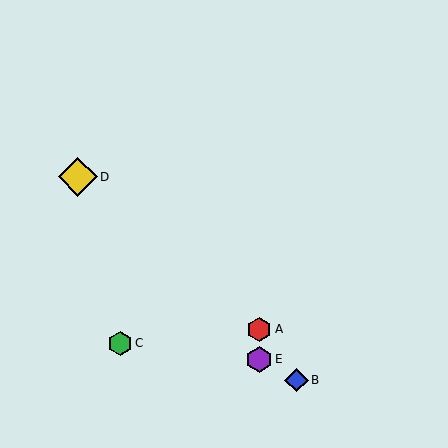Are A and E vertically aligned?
Yes, both are at x≈259.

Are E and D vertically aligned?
No, E is at x≈259 and D is at x≈78.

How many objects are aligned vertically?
2 objects (A, E) are aligned vertically.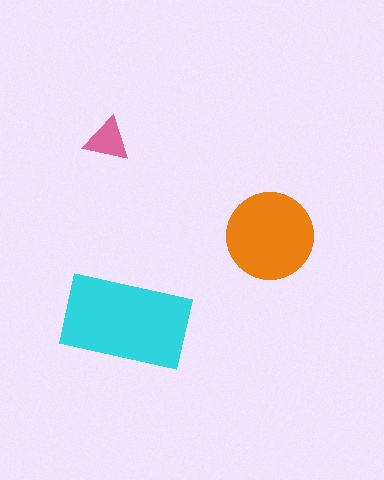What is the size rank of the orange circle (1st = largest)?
2nd.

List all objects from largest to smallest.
The cyan rectangle, the orange circle, the pink triangle.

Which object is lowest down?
The cyan rectangle is bottommost.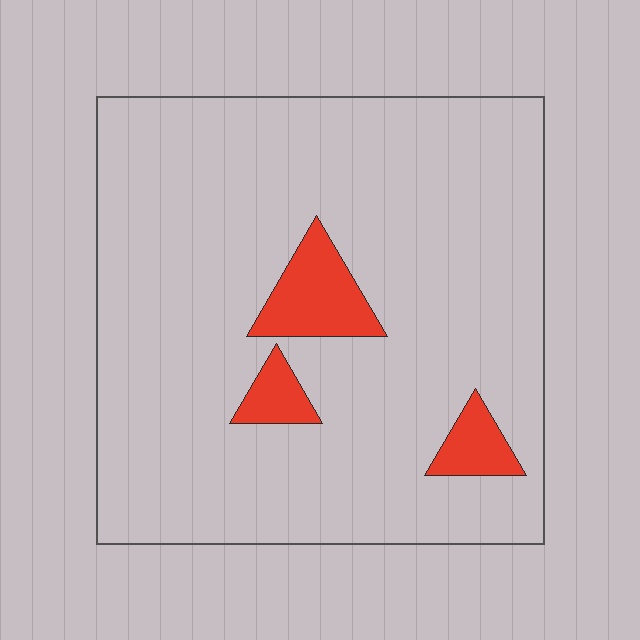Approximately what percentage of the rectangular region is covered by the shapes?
Approximately 10%.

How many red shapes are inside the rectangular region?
3.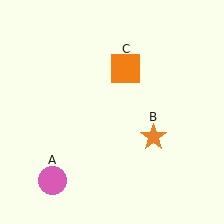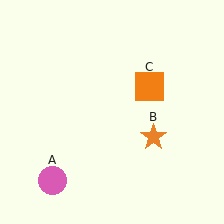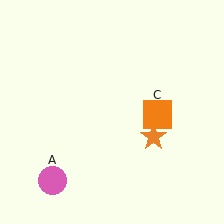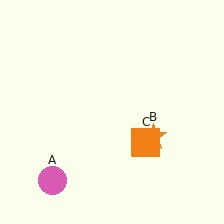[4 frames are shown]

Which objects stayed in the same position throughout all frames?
Pink circle (object A) and orange star (object B) remained stationary.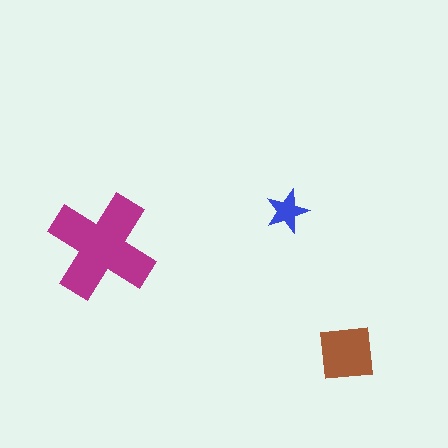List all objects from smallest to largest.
The blue star, the brown square, the magenta cross.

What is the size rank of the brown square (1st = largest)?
2nd.